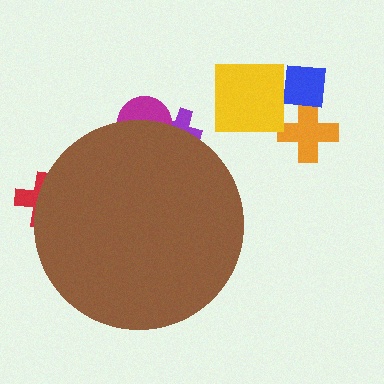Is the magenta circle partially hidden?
Yes, the magenta circle is partially hidden behind the brown circle.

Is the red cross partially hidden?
Yes, the red cross is partially hidden behind the brown circle.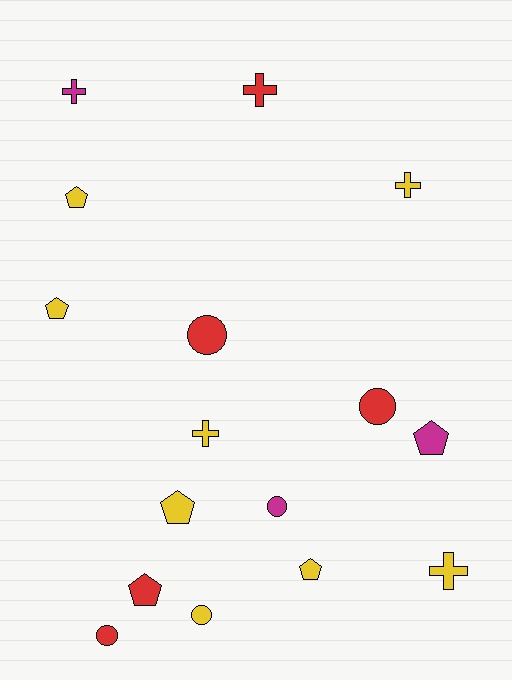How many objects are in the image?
There are 16 objects.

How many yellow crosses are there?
There are 3 yellow crosses.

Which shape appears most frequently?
Pentagon, with 6 objects.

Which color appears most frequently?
Yellow, with 8 objects.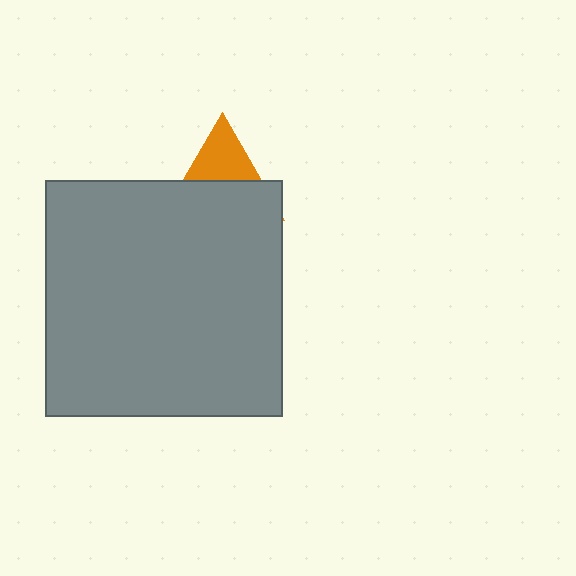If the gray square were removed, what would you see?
You would see the complete orange triangle.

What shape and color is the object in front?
The object in front is a gray square.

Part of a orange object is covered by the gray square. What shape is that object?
It is a triangle.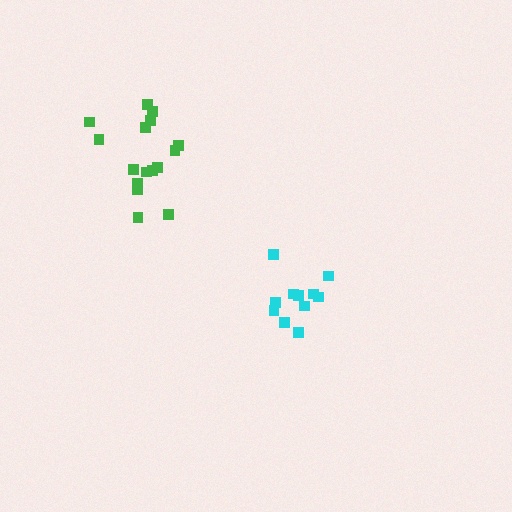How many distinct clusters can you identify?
There are 2 distinct clusters.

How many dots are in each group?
Group 1: 16 dots, Group 2: 11 dots (27 total).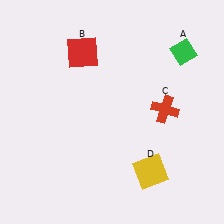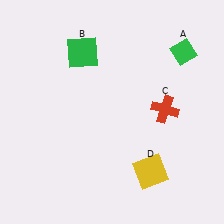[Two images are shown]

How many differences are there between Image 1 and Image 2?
There is 1 difference between the two images.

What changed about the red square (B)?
In Image 1, B is red. In Image 2, it changed to green.